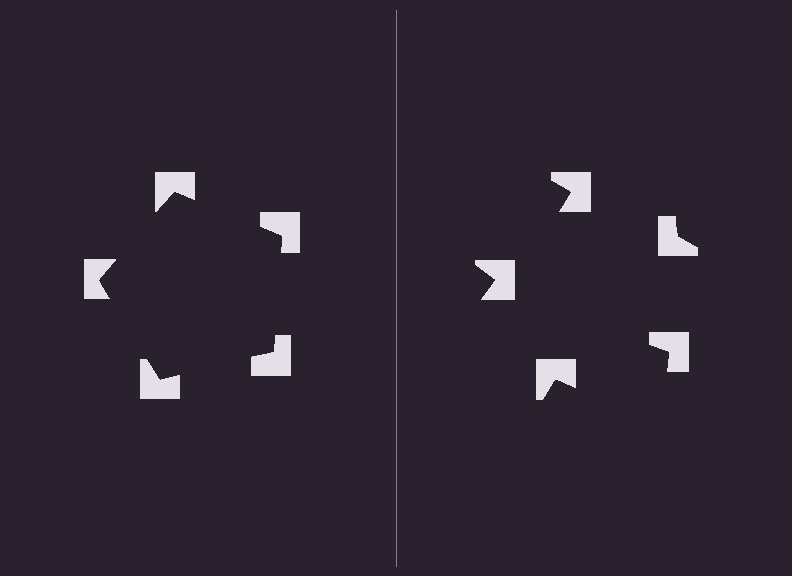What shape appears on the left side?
An illusory pentagon.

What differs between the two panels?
The notched squares are positioned identically on both sides; only the wedge orientations differ. On the left they align to a pentagon; on the right they are misaligned.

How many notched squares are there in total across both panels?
10 — 5 on each side.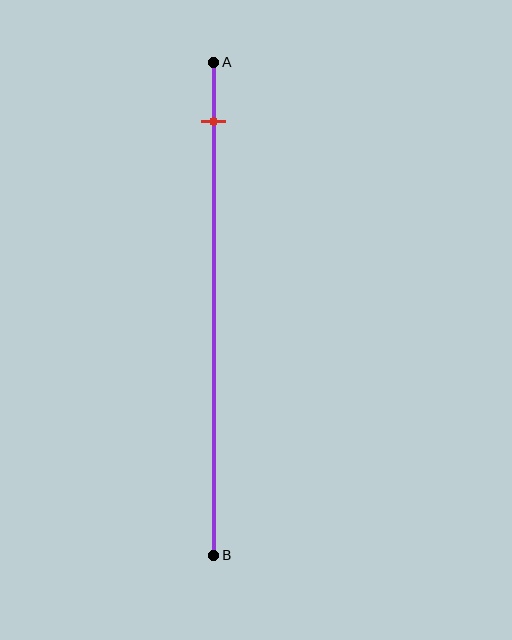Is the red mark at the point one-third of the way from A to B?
No, the mark is at about 10% from A, not at the 33% one-third point.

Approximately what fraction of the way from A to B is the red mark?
The red mark is approximately 10% of the way from A to B.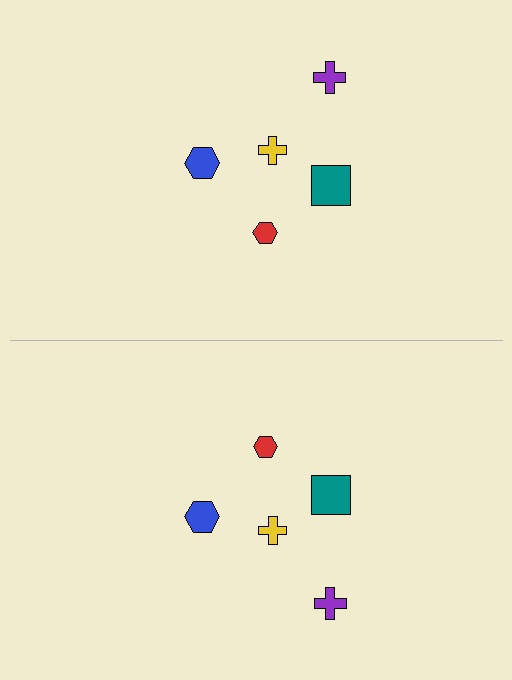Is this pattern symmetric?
Yes, this pattern has bilateral (reflection) symmetry.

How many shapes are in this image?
There are 10 shapes in this image.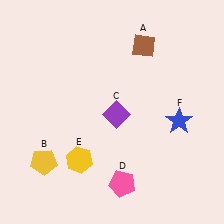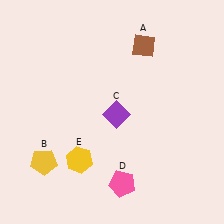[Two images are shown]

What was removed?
The blue star (F) was removed in Image 2.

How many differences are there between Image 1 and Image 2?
There is 1 difference between the two images.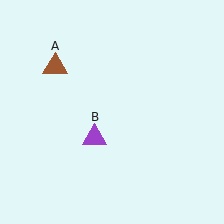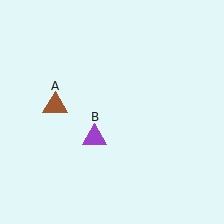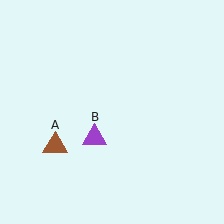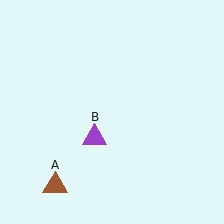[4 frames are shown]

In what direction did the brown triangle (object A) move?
The brown triangle (object A) moved down.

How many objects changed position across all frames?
1 object changed position: brown triangle (object A).